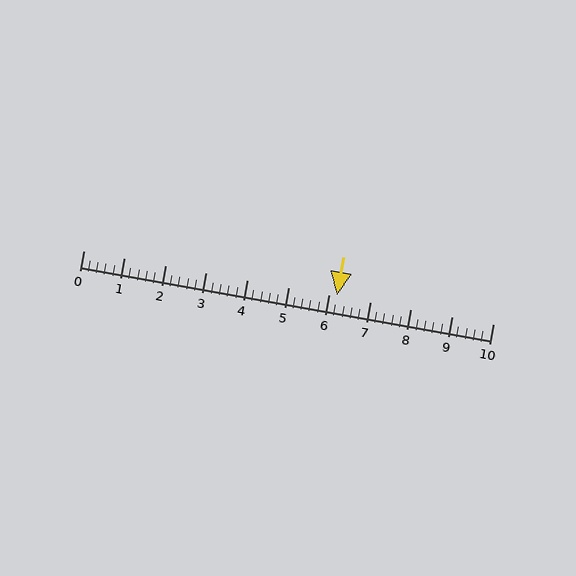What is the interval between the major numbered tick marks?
The major tick marks are spaced 1 units apart.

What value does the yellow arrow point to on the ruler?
The yellow arrow points to approximately 6.2.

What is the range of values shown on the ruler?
The ruler shows values from 0 to 10.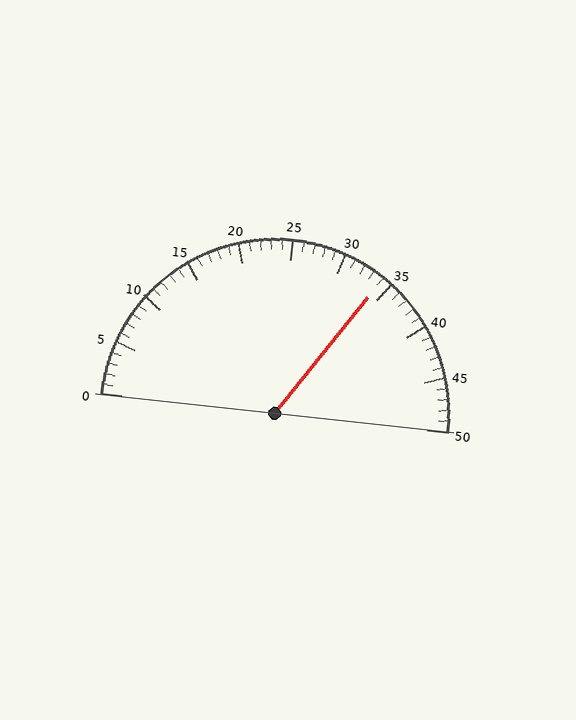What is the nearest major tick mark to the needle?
The nearest major tick mark is 35.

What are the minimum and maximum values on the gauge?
The gauge ranges from 0 to 50.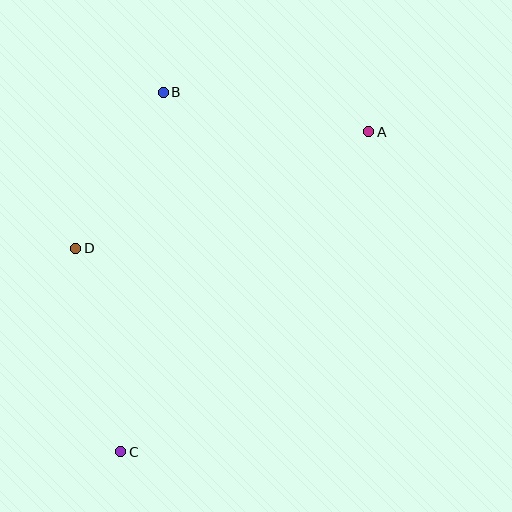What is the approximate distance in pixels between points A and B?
The distance between A and B is approximately 209 pixels.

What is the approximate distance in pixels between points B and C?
The distance between B and C is approximately 362 pixels.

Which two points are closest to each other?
Points B and D are closest to each other.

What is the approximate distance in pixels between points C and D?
The distance between C and D is approximately 208 pixels.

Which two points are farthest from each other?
Points A and C are farthest from each other.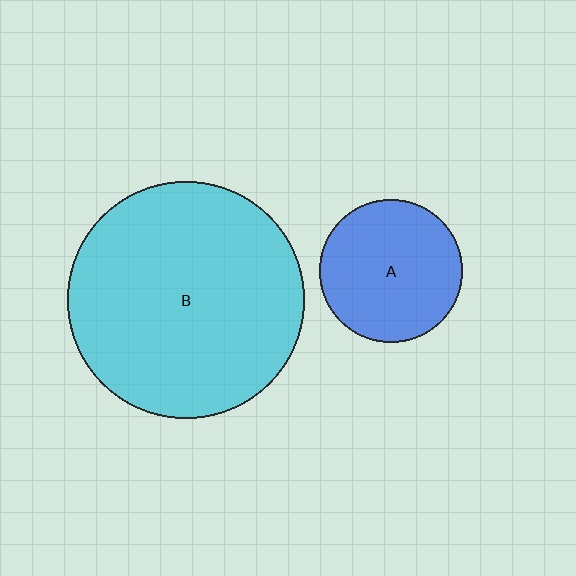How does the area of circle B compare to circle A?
Approximately 2.7 times.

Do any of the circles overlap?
No, none of the circles overlap.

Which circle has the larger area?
Circle B (cyan).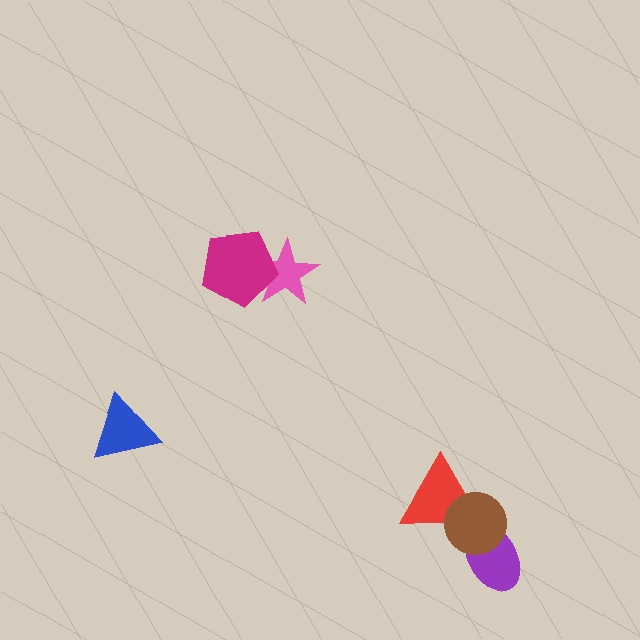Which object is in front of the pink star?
The magenta pentagon is in front of the pink star.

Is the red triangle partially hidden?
Yes, it is partially covered by another shape.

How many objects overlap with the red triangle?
1 object overlaps with the red triangle.